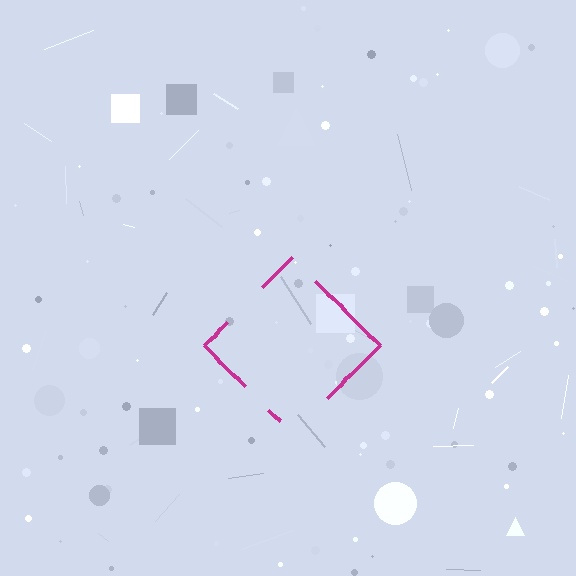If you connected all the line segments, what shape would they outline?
They would outline a diamond.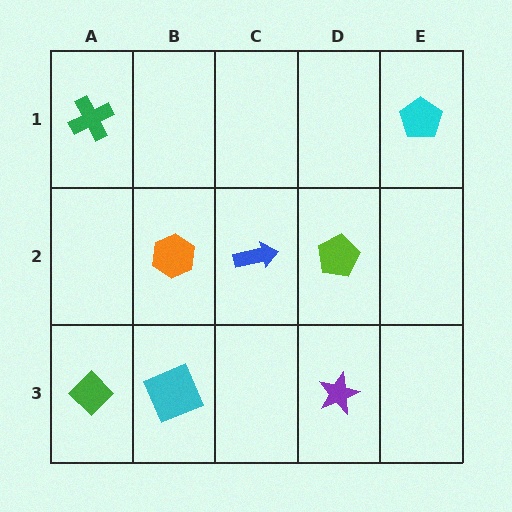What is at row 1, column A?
A green cross.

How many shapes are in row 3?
3 shapes.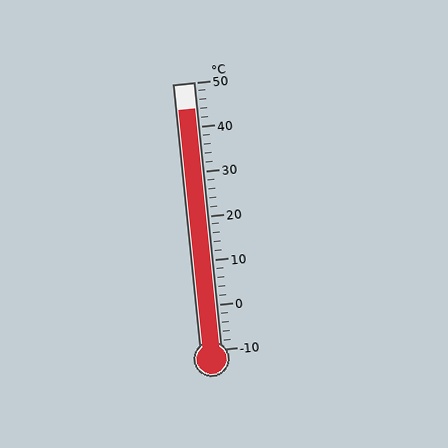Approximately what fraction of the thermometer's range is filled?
The thermometer is filled to approximately 90% of its range.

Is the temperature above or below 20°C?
The temperature is above 20°C.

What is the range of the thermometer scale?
The thermometer scale ranges from -10°C to 50°C.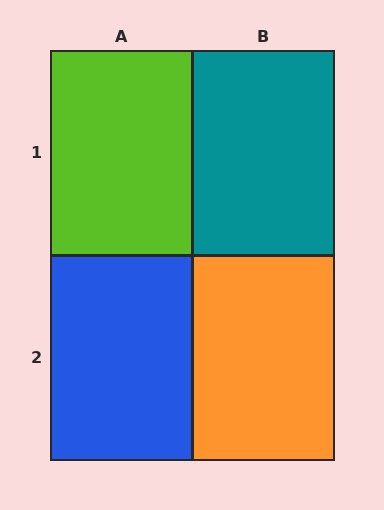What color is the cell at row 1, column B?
Teal.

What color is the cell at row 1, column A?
Lime.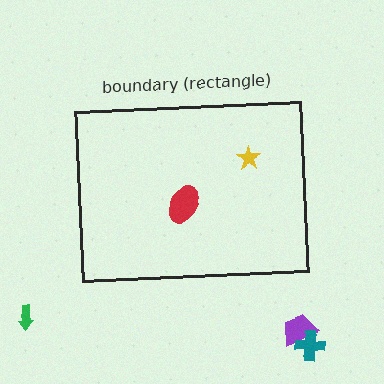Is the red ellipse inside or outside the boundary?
Inside.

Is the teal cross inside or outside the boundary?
Outside.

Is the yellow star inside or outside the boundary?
Inside.